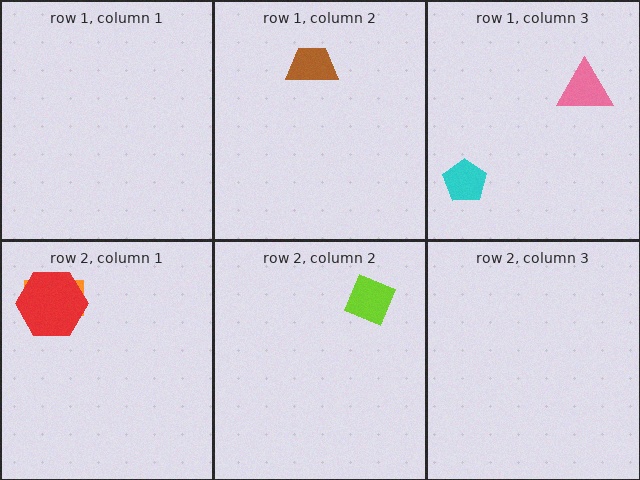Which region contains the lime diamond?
The row 2, column 2 region.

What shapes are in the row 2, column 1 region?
The orange rectangle, the red hexagon.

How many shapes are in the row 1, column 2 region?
1.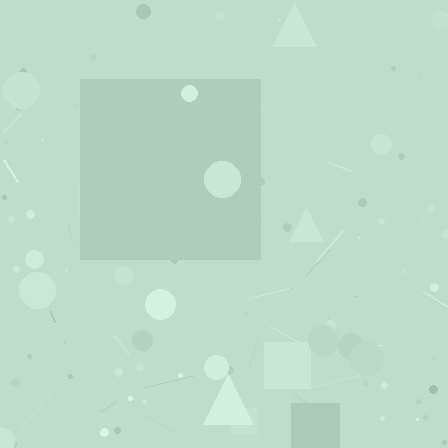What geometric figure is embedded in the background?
A square is embedded in the background.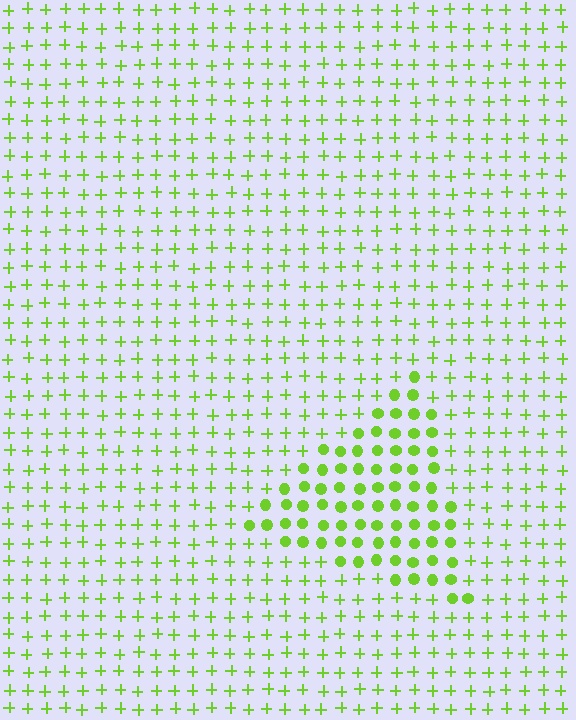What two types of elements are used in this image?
The image uses circles inside the triangle region and plus signs outside it.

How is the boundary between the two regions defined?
The boundary is defined by a change in element shape: circles inside vs. plus signs outside. All elements share the same color and spacing.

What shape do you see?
I see a triangle.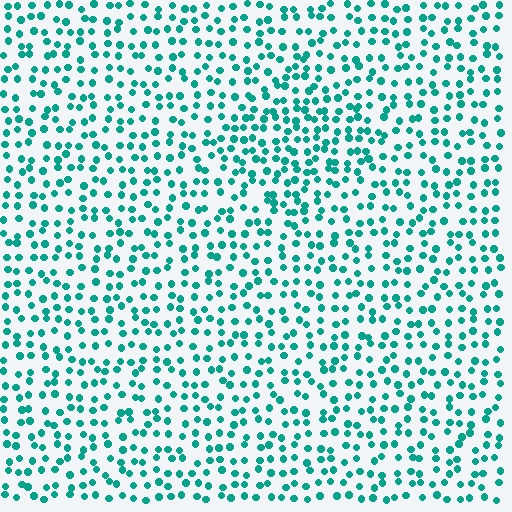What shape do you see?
I see a diamond.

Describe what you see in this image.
The image contains small teal elements arranged at two different densities. A diamond-shaped region is visible where the elements are more densely packed than the surrounding area.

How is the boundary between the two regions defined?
The boundary is defined by a change in element density (approximately 1.5x ratio). All elements are the same color, size, and shape.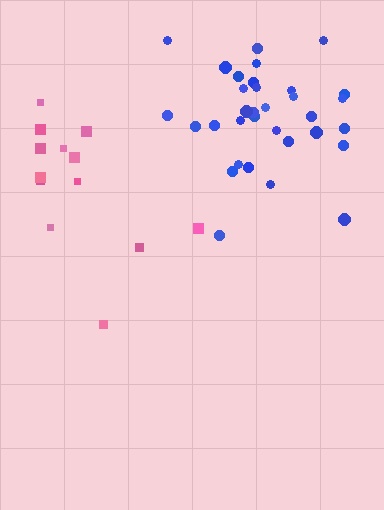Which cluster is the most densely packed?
Blue.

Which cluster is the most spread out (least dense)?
Pink.